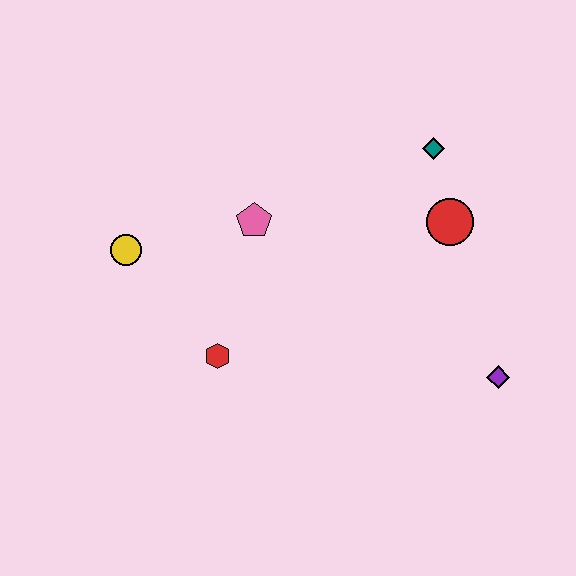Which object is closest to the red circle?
The teal diamond is closest to the red circle.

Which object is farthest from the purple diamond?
The yellow circle is farthest from the purple diamond.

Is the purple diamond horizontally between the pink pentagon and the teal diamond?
No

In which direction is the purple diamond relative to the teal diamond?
The purple diamond is below the teal diamond.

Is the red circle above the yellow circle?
Yes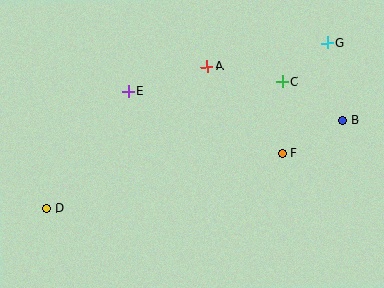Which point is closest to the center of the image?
Point A at (207, 67) is closest to the center.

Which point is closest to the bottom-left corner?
Point D is closest to the bottom-left corner.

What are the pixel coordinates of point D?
Point D is at (47, 209).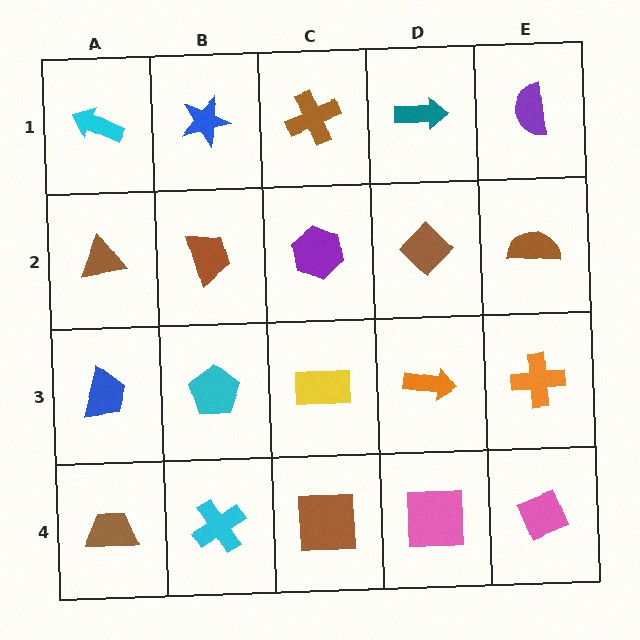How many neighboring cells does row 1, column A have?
2.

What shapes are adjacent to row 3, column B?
A brown trapezoid (row 2, column B), a cyan cross (row 4, column B), a blue trapezoid (row 3, column A), a yellow rectangle (row 3, column C).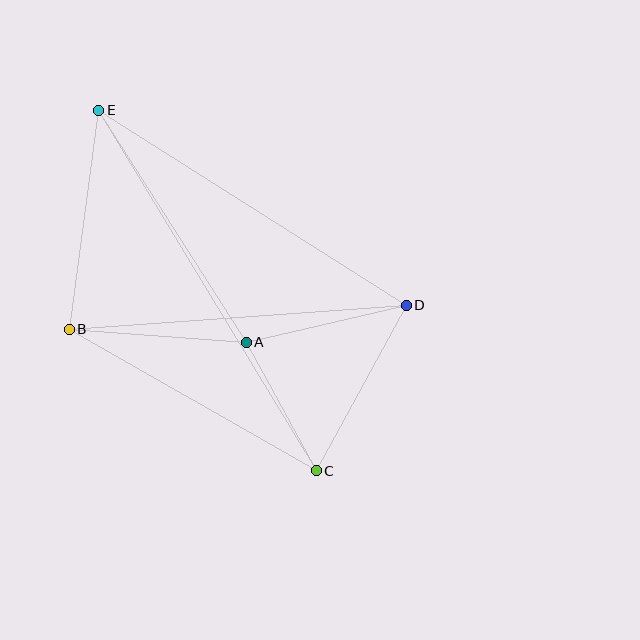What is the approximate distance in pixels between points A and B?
The distance between A and B is approximately 178 pixels.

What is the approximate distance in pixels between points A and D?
The distance between A and D is approximately 164 pixels.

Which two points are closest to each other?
Points A and C are closest to each other.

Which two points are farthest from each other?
Points C and E are farthest from each other.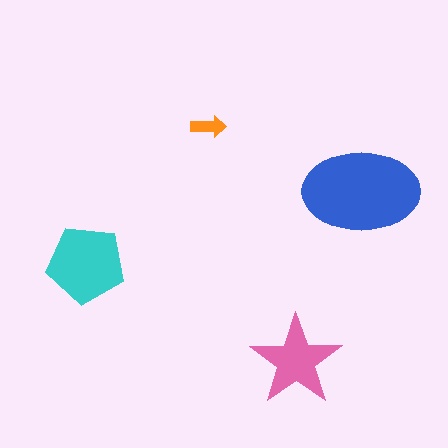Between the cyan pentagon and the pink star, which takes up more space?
The cyan pentagon.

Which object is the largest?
The blue ellipse.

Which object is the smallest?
The orange arrow.